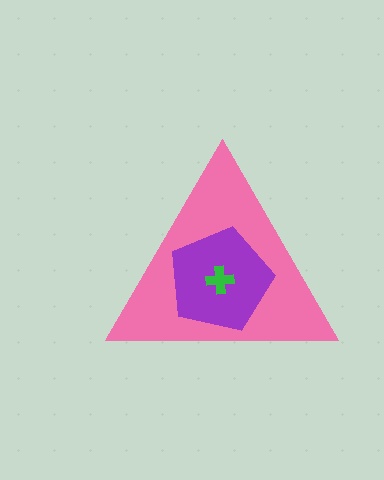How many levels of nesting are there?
3.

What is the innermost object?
The green cross.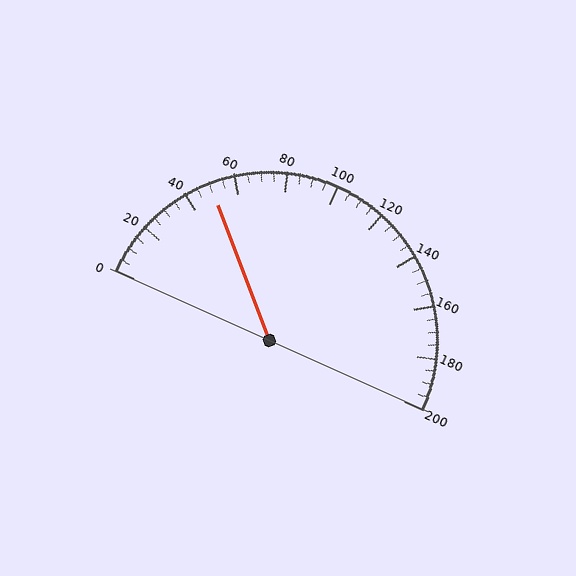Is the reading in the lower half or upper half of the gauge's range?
The reading is in the lower half of the range (0 to 200).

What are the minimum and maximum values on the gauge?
The gauge ranges from 0 to 200.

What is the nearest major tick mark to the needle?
The nearest major tick mark is 40.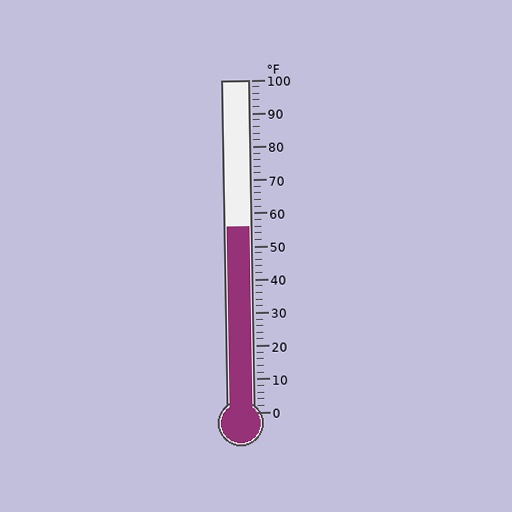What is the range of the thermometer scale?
The thermometer scale ranges from 0°F to 100°F.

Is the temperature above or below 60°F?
The temperature is below 60°F.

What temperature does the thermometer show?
The thermometer shows approximately 56°F.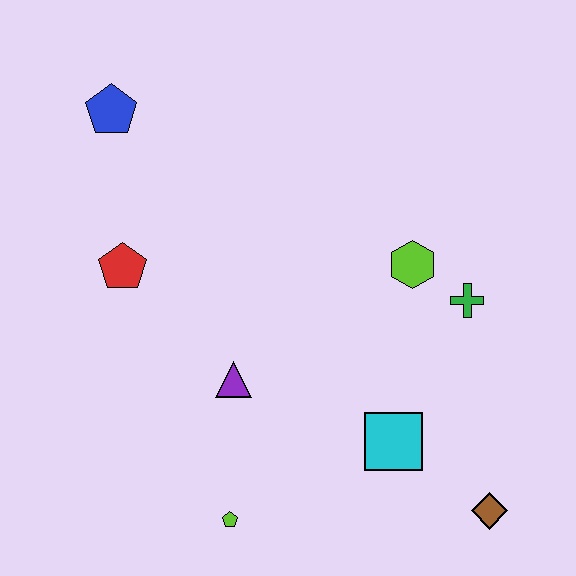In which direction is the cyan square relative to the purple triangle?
The cyan square is to the right of the purple triangle.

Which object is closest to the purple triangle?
The lime pentagon is closest to the purple triangle.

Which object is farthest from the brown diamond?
The blue pentagon is farthest from the brown diamond.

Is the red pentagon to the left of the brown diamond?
Yes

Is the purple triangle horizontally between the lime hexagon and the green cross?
No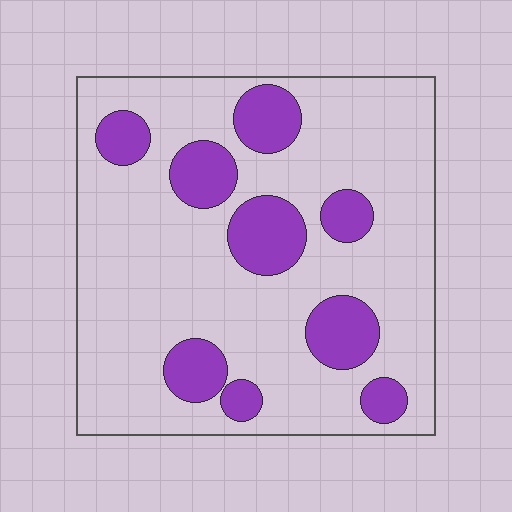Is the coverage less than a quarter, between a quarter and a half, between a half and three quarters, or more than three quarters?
Less than a quarter.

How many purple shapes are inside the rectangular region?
9.